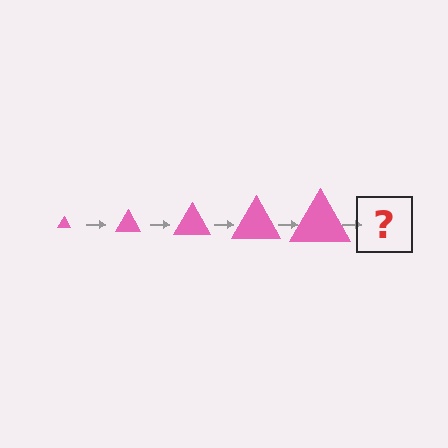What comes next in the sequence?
The next element should be a pink triangle, larger than the previous one.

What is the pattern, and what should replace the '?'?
The pattern is that the triangle gets progressively larger each step. The '?' should be a pink triangle, larger than the previous one.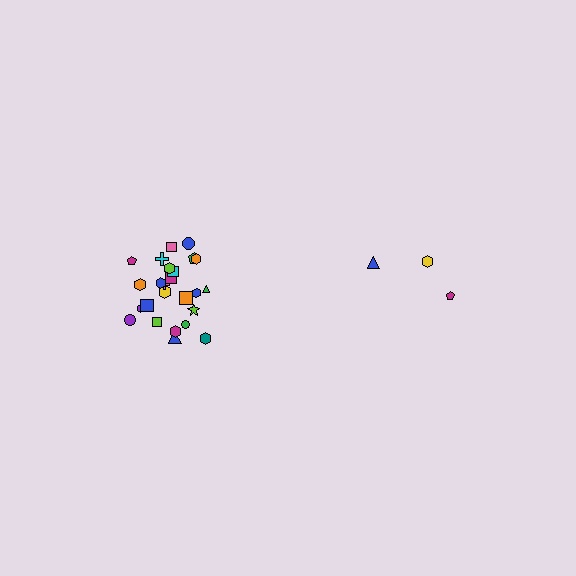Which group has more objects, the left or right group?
The left group.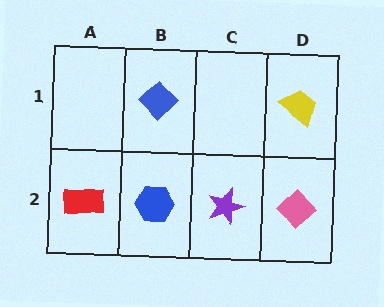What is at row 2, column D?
A pink diamond.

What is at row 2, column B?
A blue hexagon.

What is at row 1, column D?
A yellow trapezoid.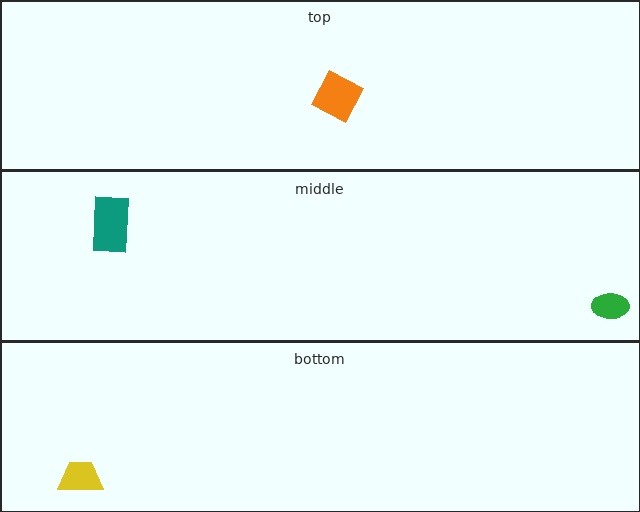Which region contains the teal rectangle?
The middle region.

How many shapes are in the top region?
1.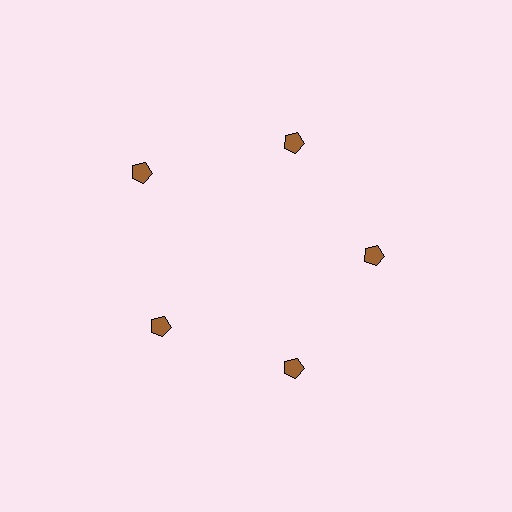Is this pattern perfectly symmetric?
No. The 5 brown pentagons are arranged in a ring, but one element near the 10 o'clock position is pushed outward from the center, breaking the 5-fold rotational symmetry.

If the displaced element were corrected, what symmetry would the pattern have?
It would have 5-fold rotational symmetry — the pattern would map onto itself every 72 degrees.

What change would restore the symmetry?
The symmetry would be restored by moving it inward, back onto the ring so that all 5 pentagons sit at equal angles and equal distance from the center.